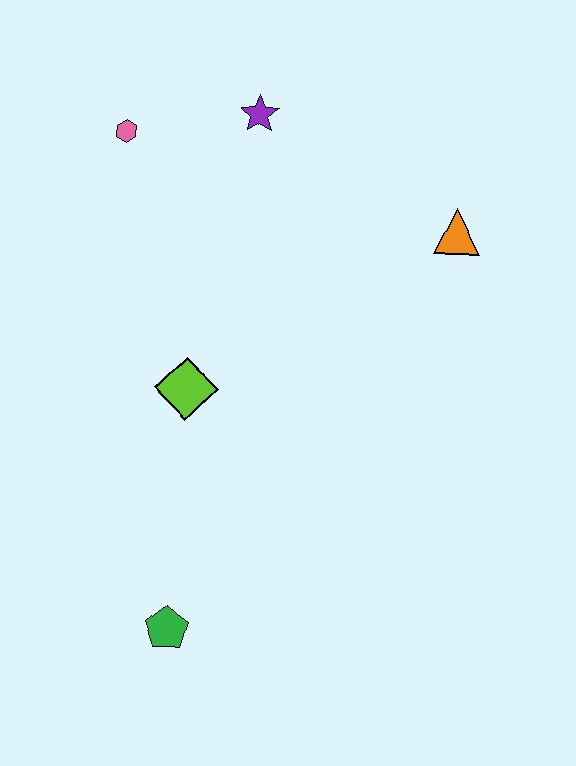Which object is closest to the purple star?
The pink hexagon is closest to the purple star.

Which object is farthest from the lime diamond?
The orange triangle is farthest from the lime diamond.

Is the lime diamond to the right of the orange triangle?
No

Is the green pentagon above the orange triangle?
No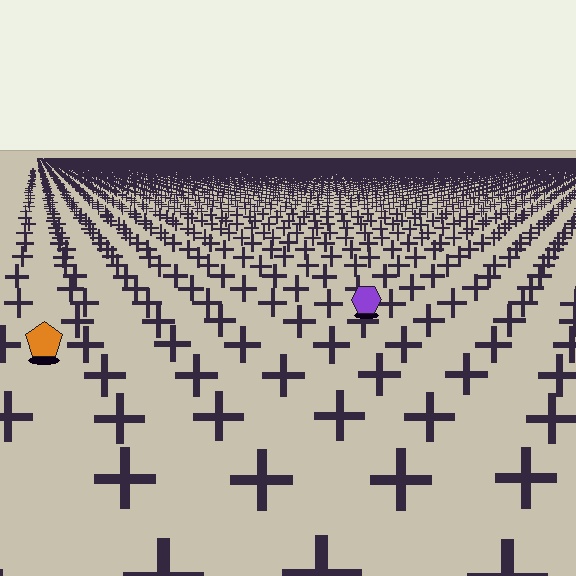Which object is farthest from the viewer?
The purple hexagon is farthest from the viewer. It appears smaller and the ground texture around it is denser.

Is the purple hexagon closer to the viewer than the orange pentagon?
No. The orange pentagon is closer — you can tell from the texture gradient: the ground texture is coarser near it.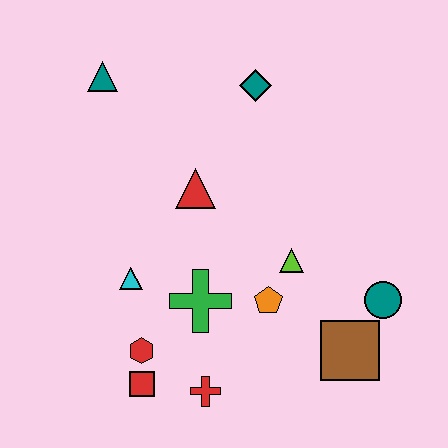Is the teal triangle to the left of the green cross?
Yes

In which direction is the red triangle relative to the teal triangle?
The red triangle is below the teal triangle.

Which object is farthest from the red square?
The teal diamond is farthest from the red square.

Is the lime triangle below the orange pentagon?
No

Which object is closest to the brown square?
The teal circle is closest to the brown square.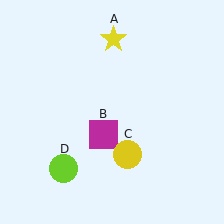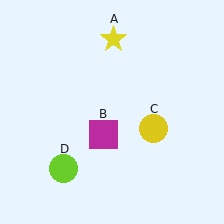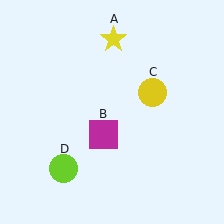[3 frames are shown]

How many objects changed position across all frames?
1 object changed position: yellow circle (object C).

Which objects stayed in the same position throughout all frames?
Yellow star (object A) and magenta square (object B) and lime circle (object D) remained stationary.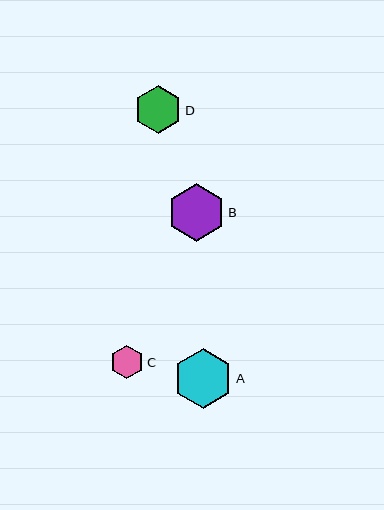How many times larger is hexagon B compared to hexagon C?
Hexagon B is approximately 1.7 times the size of hexagon C.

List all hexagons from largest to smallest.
From largest to smallest: A, B, D, C.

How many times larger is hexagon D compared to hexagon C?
Hexagon D is approximately 1.4 times the size of hexagon C.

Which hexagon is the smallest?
Hexagon C is the smallest with a size of approximately 33 pixels.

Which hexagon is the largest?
Hexagon A is the largest with a size of approximately 60 pixels.